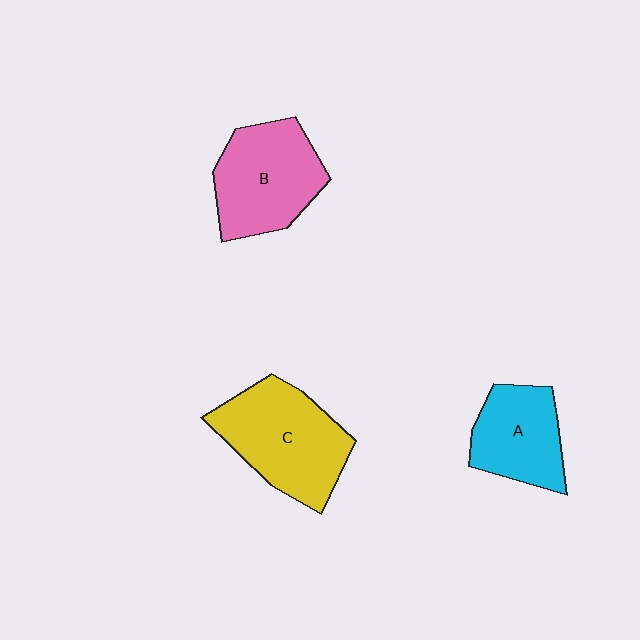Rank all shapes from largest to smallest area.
From largest to smallest: C (yellow), B (pink), A (cyan).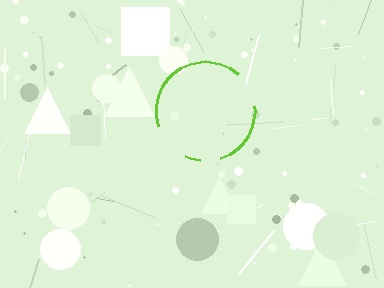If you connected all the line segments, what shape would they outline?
They would outline a circle.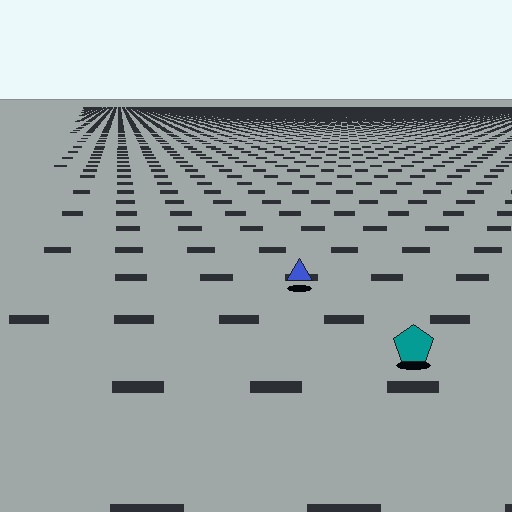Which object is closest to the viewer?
The teal pentagon is closest. The texture marks near it are larger and more spread out.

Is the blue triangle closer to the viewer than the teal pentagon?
No. The teal pentagon is closer — you can tell from the texture gradient: the ground texture is coarser near it.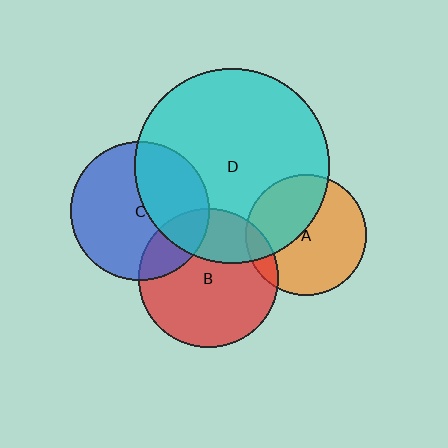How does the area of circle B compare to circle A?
Approximately 1.3 times.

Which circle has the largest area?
Circle D (cyan).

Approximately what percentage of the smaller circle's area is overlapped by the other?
Approximately 20%.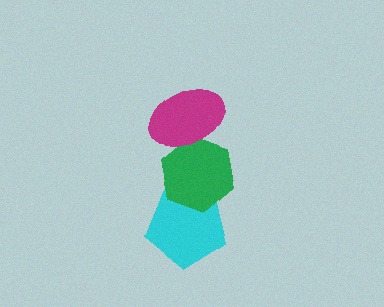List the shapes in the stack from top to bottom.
From top to bottom: the magenta ellipse, the green hexagon, the cyan pentagon.